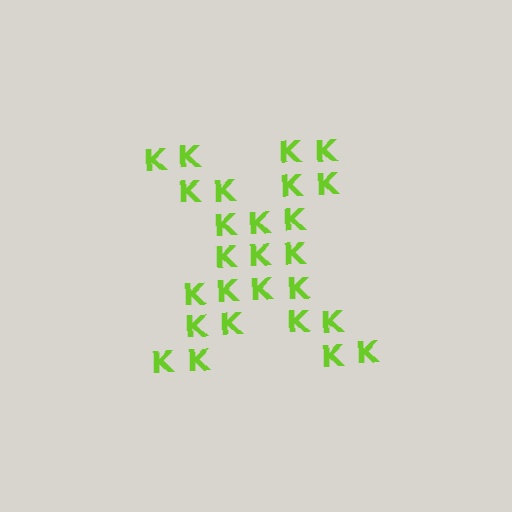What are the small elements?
The small elements are letter K's.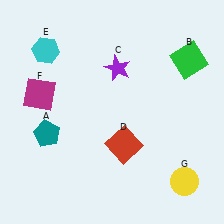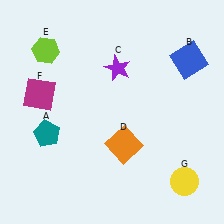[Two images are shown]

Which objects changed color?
B changed from green to blue. D changed from red to orange. E changed from cyan to lime.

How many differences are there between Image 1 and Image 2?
There are 3 differences between the two images.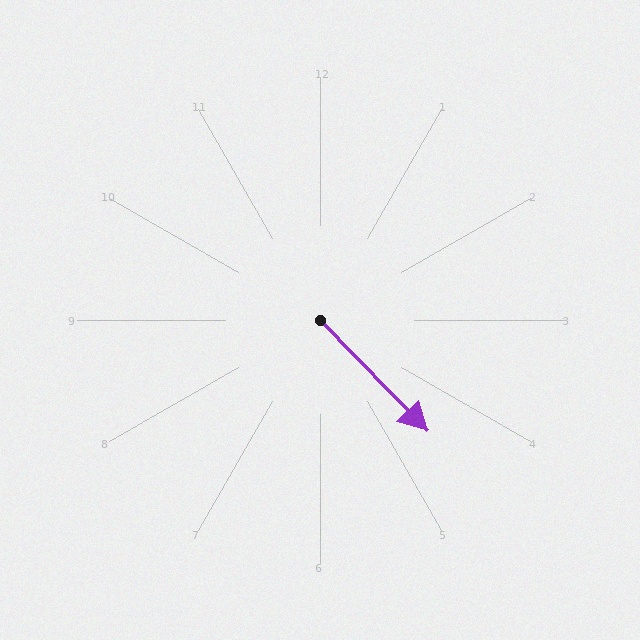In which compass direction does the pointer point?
Southeast.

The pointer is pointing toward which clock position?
Roughly 5 o'clock.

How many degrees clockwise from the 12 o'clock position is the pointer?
Approximately 136 degrees.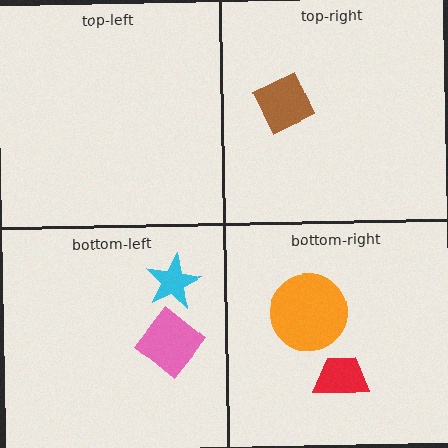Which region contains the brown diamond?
The top-right region.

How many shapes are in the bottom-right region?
2.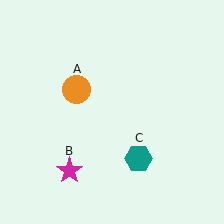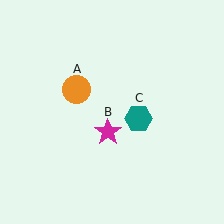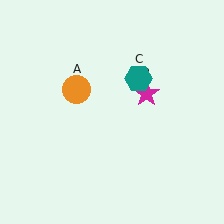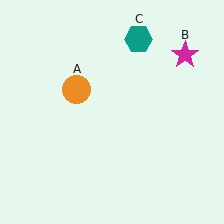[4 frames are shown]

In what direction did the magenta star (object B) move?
The magenta star (object B) moved up and to the right.